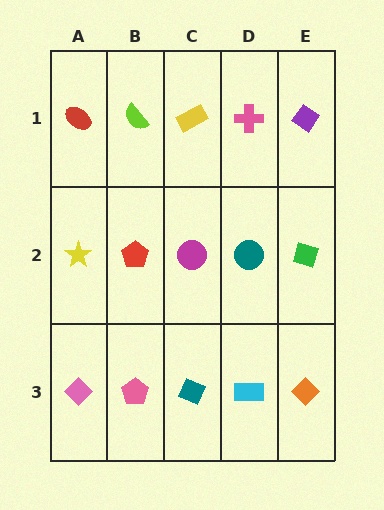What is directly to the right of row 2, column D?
A green diamond.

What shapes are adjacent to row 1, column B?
A red pentagon (row 2, column B), a red ellipse (row 1, column A), a yellow rectangle (row 1, column C).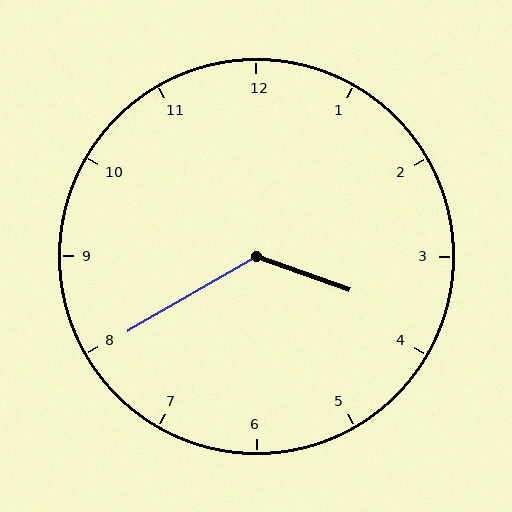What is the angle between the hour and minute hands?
Approximately 130 degrees.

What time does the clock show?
3:40.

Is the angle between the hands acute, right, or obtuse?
It is obtuse.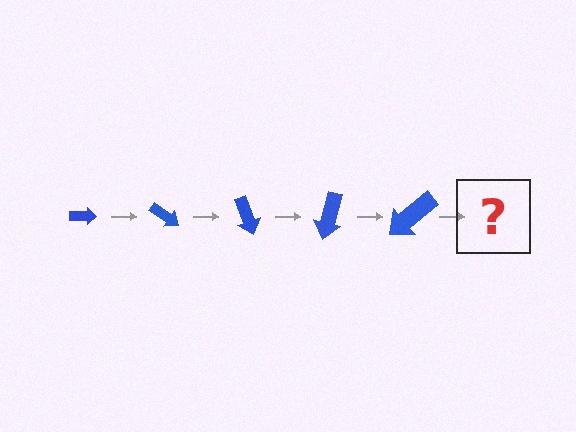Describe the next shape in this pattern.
It should be an arrow, larger than the previous one and rotated 175 degrees from the start.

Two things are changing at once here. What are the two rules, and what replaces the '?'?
The two rules are that the arrow grows larger each step and it rotates 35 degrees each step. The '?' should be an arrow, larger than the previous one and rotated 175 degrees from the start.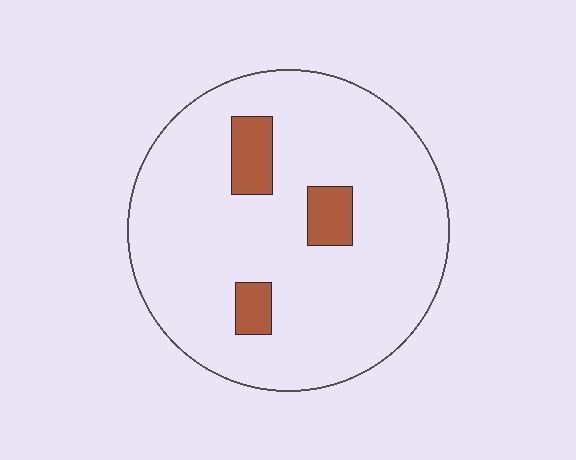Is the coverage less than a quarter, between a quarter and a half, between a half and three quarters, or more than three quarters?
Less than a quarter.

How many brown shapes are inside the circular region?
3.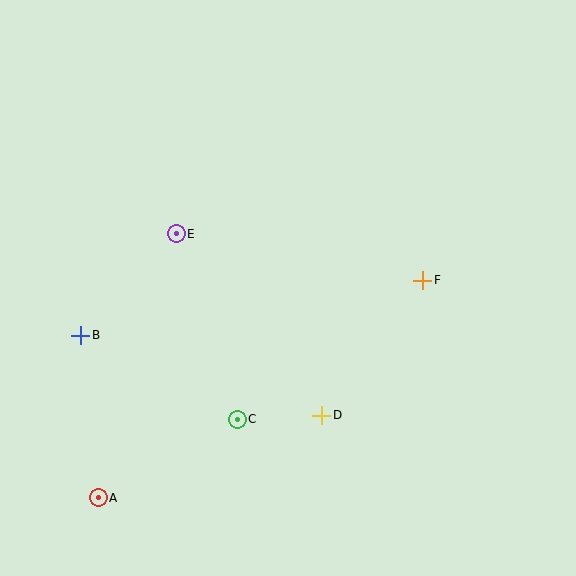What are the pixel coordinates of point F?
Point F is at (423, 280).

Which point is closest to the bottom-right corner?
Point D is closest to the bottom-right corner.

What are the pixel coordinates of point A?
Point A is at (98, 498).